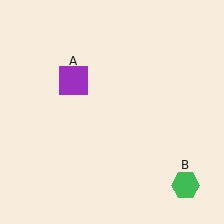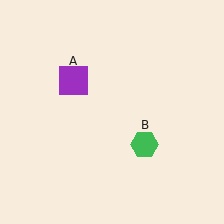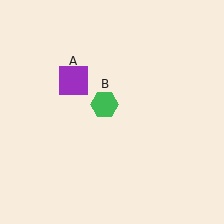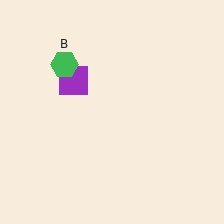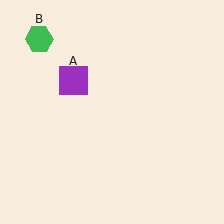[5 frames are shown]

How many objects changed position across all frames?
1 object changed position: green hexagon (object B).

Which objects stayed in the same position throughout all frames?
Purple square (object A) remained stationary.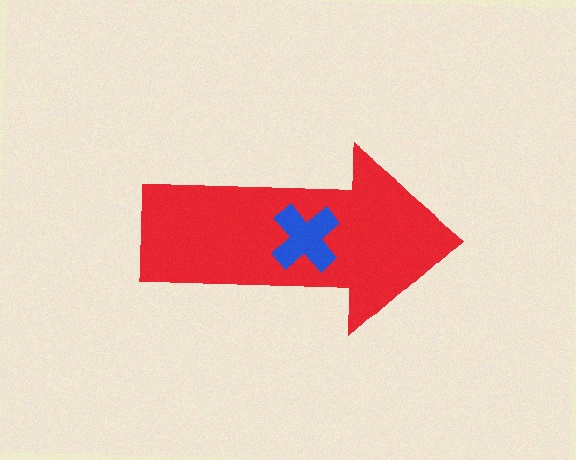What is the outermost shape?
The red arrow.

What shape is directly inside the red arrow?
The blue cross.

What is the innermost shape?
The blue cross.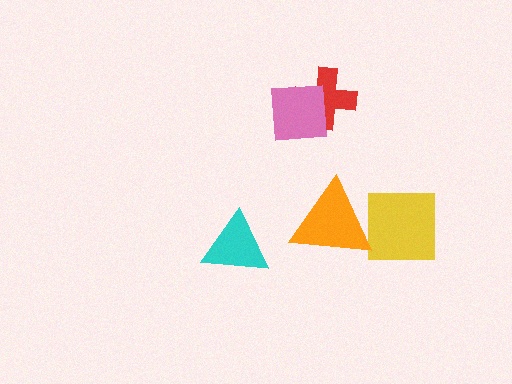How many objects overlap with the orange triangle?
1 object overlaps with the orange triangle.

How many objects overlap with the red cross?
1 object overlaps with the red cross.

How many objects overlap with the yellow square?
1 object overlaps with the yellow square.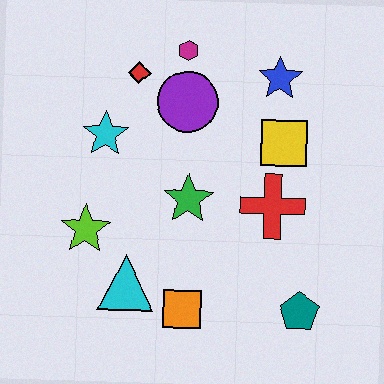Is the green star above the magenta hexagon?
No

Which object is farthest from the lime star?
The blue star is farthest from the lime star.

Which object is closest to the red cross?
The yellow square is closest to the red cross.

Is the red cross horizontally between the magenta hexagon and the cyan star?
No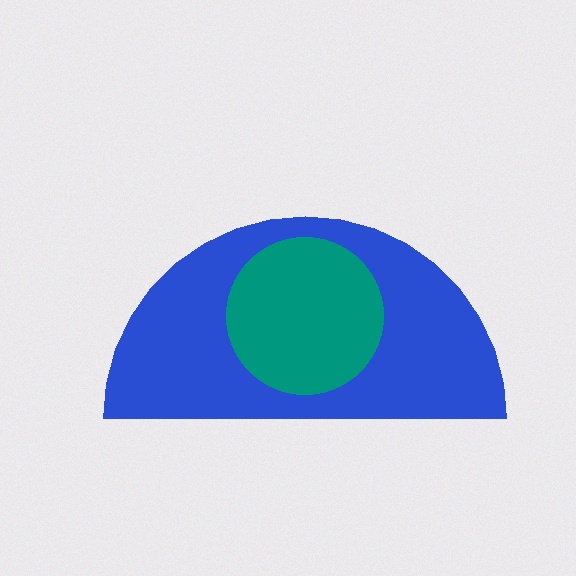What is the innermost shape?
The teal circle.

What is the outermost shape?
The blue semicircle.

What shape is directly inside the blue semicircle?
The teal circle.